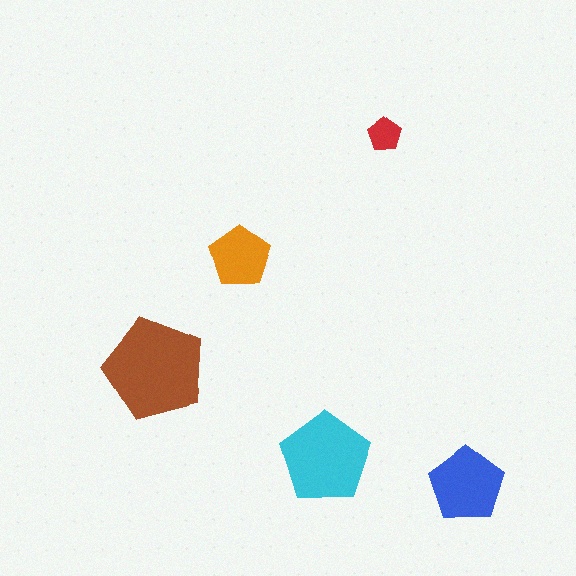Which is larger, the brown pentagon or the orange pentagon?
The brown one.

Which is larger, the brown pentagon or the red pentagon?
The brown one.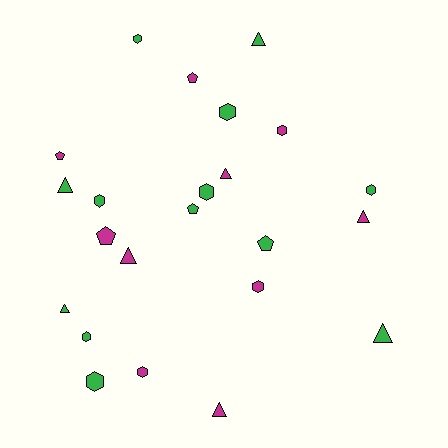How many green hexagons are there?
There are 7 green hexagons.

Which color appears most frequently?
Green, with 13 objects.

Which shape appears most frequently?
Hexagon, with 10 objects.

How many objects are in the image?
There are 23 objects.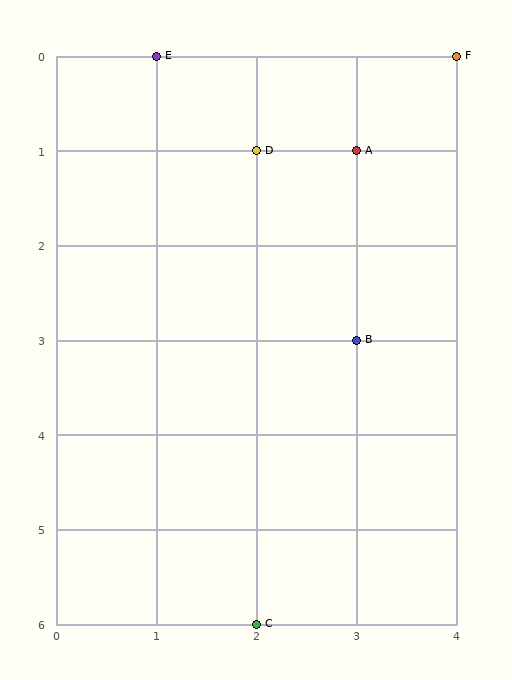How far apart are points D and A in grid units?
Points D and A are 1 column apart.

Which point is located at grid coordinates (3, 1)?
Point A is at (3, 1).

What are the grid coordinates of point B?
Point B is at grid coordinates (3, 3).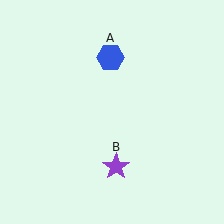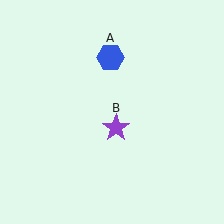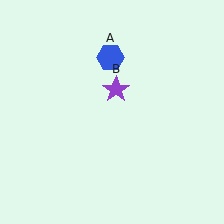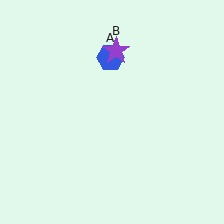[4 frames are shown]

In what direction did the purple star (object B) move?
The purple star (object B) moved up.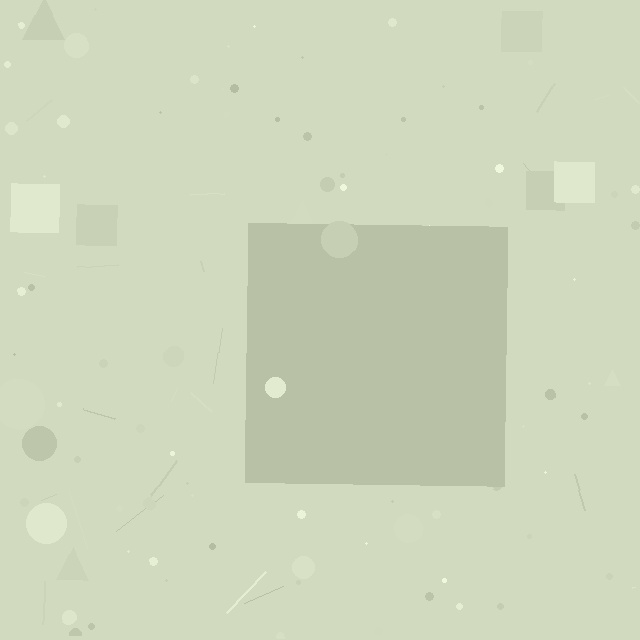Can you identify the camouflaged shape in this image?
The camouflaged shape is a square.